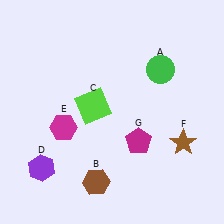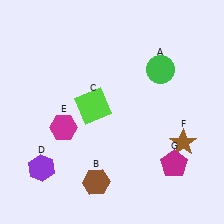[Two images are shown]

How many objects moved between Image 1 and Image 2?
1 object moved between the two images.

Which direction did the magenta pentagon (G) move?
The magenta pentagon (G) moved right.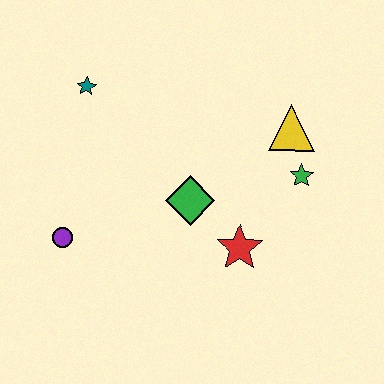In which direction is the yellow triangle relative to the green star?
The yellow triangle is above the green star.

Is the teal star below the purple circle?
No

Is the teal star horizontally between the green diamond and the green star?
No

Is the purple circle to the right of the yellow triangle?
No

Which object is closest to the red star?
The green diamond is closest to the red star.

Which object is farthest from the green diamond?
The teal star is farthest from the green diamond.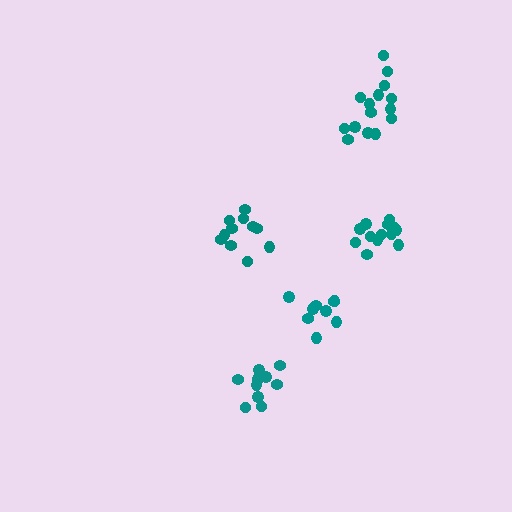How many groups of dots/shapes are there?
There are 5 groups.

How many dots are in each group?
Group 1: 13 dots, Group 2: 11 dots, Group 3: 9 dots, Group 4: 10 dots, Group 5: 15 dots (58 total).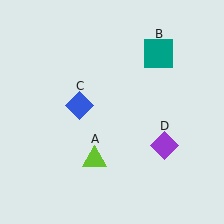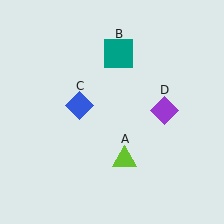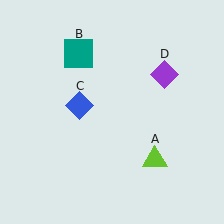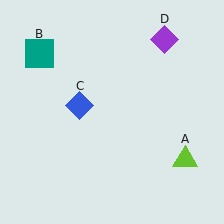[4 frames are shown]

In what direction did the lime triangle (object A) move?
The lime triangle (object A) moved right.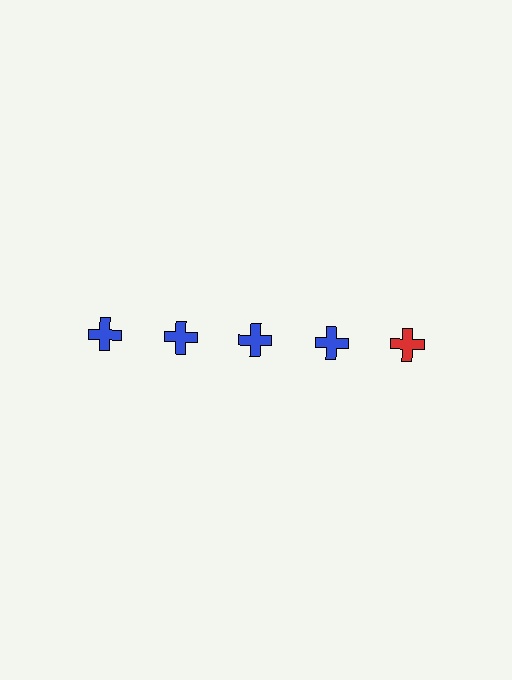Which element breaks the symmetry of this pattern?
The red cross in the top row, rightmost column breaks the symmetry. All other shapes are blue crosses.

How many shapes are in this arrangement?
There are 5 shapes arranged in a grid pattern.